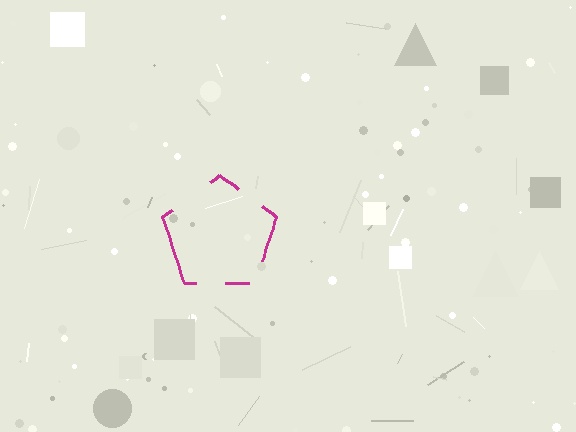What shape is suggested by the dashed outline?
The dashed outline suggests a pentagon.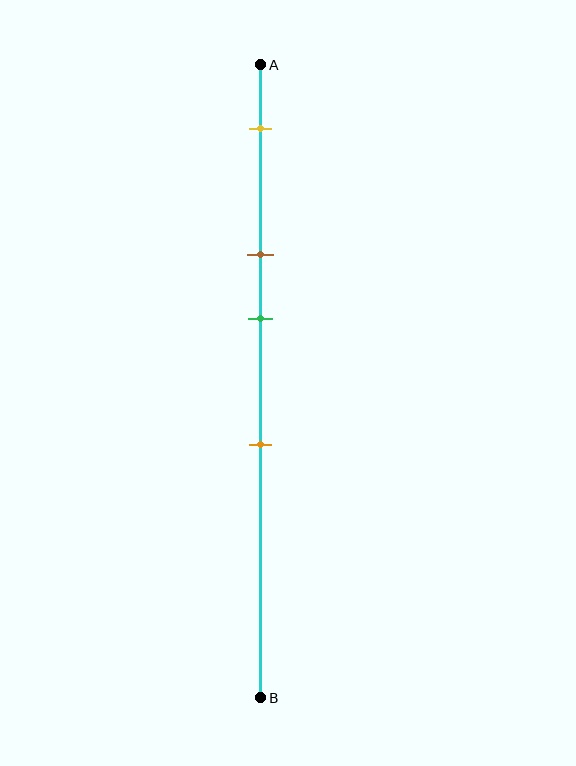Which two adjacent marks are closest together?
The brown and green marks are the closest adjacent pair.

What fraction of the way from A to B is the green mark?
The green mark is approximately 40% (0.4) of the way from A to B.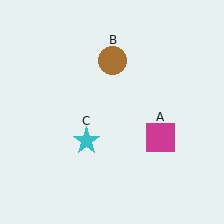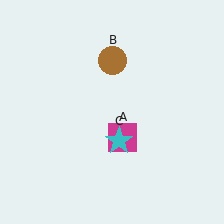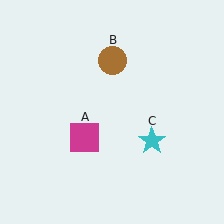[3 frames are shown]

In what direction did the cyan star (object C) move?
The cyan star (object C) moved right.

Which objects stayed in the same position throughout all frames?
Brown circle (object B) remained stationary.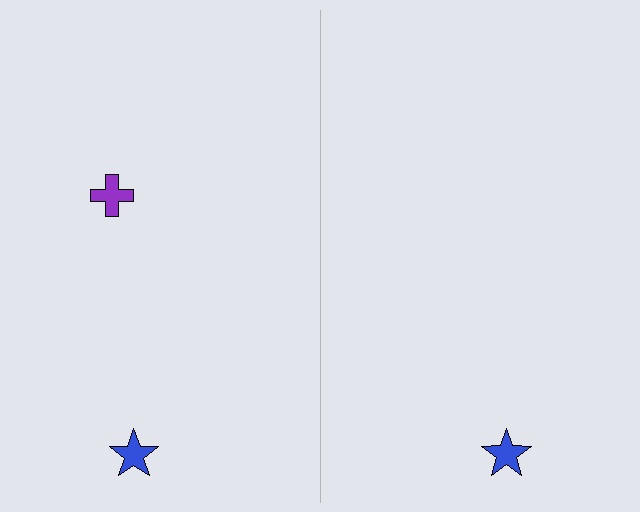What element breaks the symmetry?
A purple cross is missing from the right side.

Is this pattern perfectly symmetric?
No, the pattern is not perfectly symmetric. A purple cross is missing from the right side.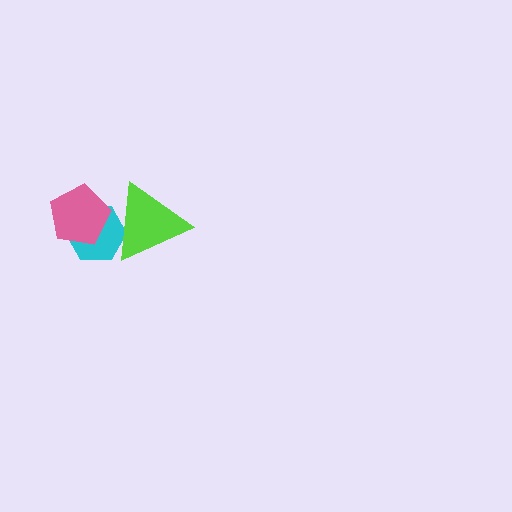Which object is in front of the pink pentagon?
The lime triangle is in front of the pink pentagon.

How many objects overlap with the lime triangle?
2 objects overlap with the lime triangle.